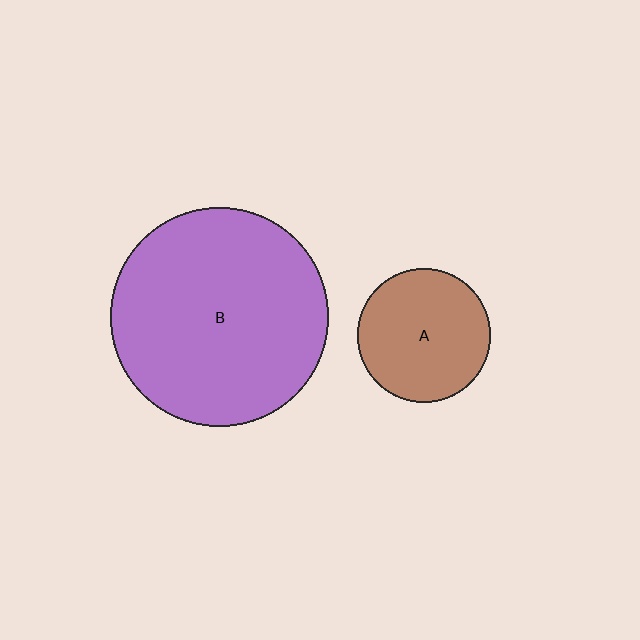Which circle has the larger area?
Circle B (purple).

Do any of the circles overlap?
No, none of the circles overlap.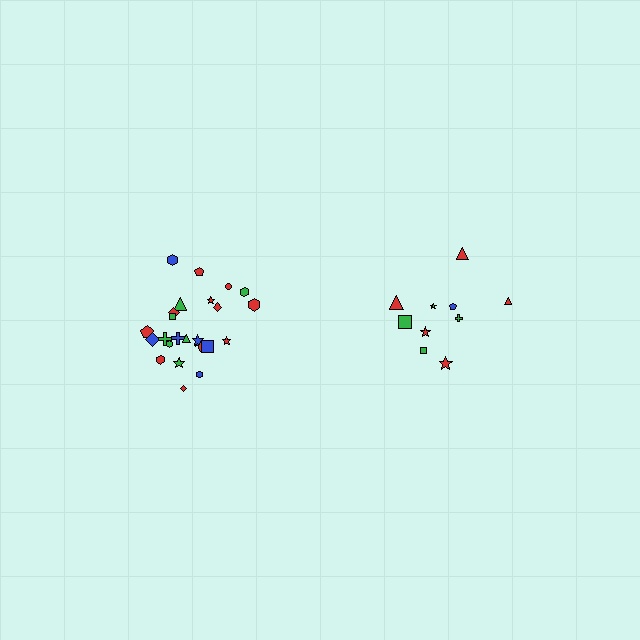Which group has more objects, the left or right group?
The left group.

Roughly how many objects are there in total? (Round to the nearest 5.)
Roughly 35 objects in total.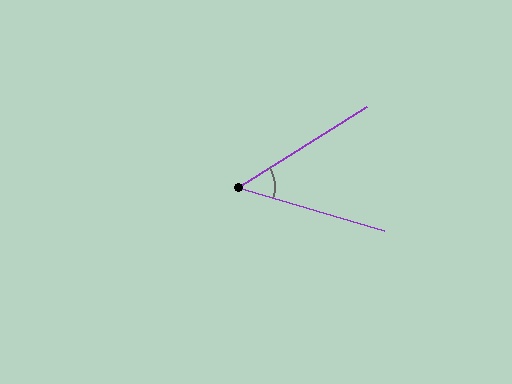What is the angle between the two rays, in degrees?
Approximately 48 degrees.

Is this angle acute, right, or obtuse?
It is acute.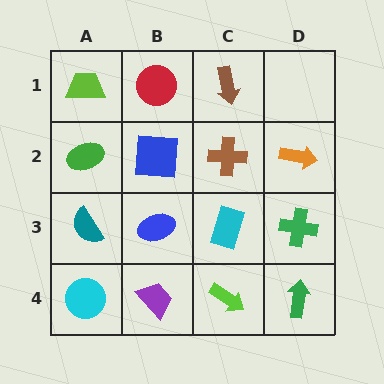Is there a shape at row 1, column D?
No, that cell is empty.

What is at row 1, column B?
A red circle.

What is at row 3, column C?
A cyan rectangle.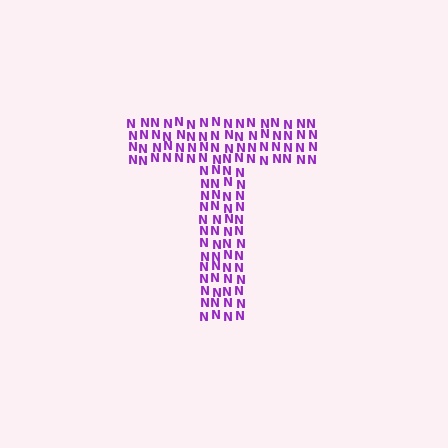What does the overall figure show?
The overall figure shows the letter T.